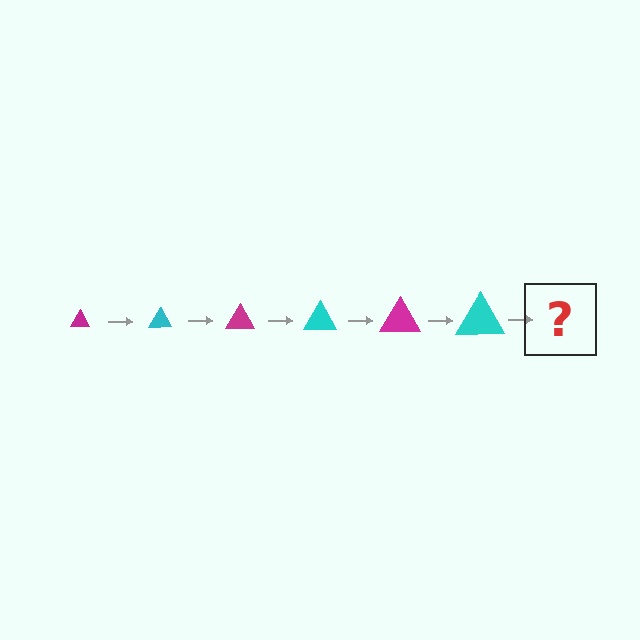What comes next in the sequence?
The next element should be a magenta triangle, larger than the previous one.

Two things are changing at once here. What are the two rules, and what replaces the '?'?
The two rules are that the triangle grows larger each step and the color cycles through magenta and cyan. The '?' should be a magenta triangle, larger than the previous one.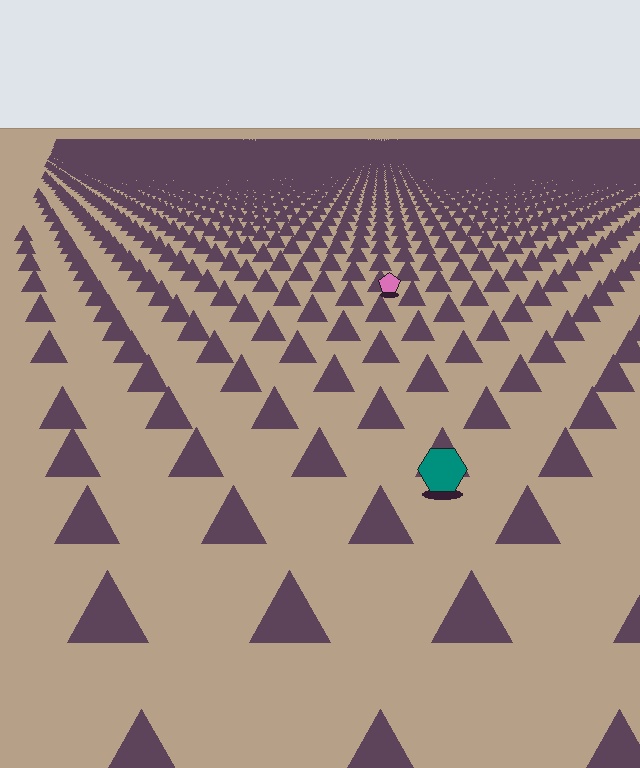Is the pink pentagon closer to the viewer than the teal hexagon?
No. The teal hexagon is closer — you can tell from the texture gradient: the ground texture is coarser near it.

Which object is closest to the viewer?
The teal hexagon is closest. The texture marks near it are larger and more spread out.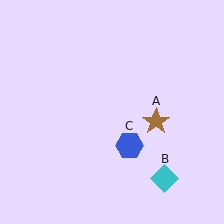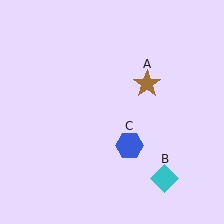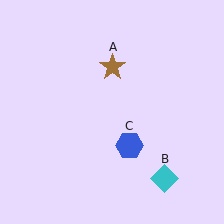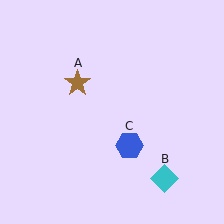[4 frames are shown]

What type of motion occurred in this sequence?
The brown star (object A) rotated counterclockwise around the center of the scene.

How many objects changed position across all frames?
1 object changed position: brown star (object A).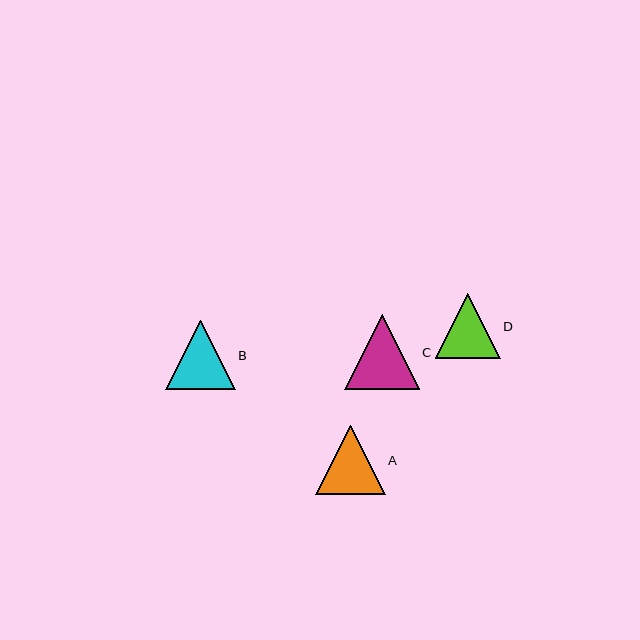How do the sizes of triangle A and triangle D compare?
Triangle A and triangle D are approximately the same size.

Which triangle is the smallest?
Triangle D is the smallest with a size of approximately 65 pixels.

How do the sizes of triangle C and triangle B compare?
Triangle C and triangle B are approximately the same size.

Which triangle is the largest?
Triangle C is the largest with a size of approximately 75 pixels.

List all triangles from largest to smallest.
From largest to smallest: C, A, B, D.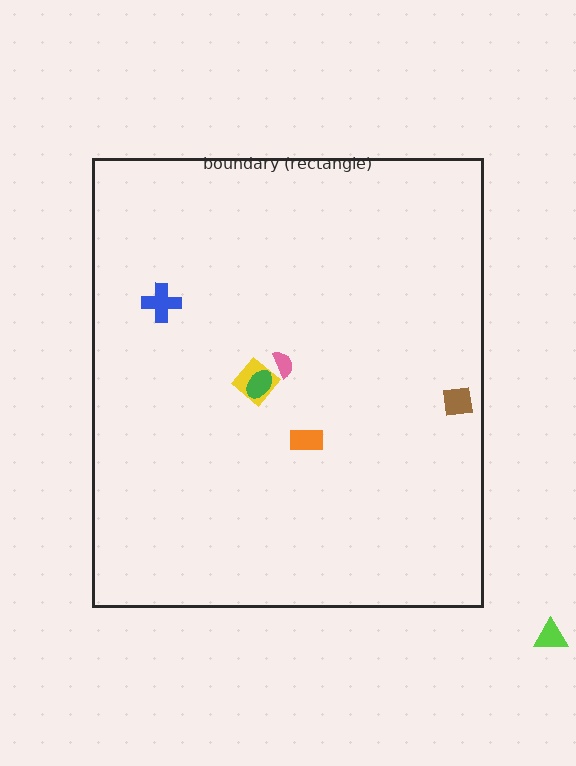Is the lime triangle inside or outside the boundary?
Outside.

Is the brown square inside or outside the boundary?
Inside.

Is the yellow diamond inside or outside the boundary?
Inside.